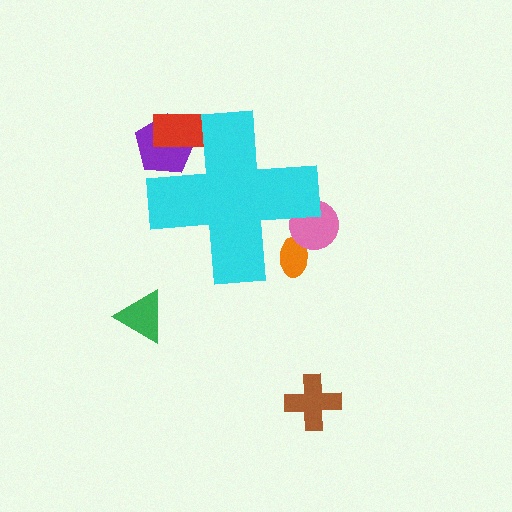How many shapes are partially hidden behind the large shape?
4 shapes are partially hidden.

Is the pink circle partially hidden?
Yes, the pink circle is partially hidden behind the cyan cross.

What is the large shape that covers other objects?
A cyan cross.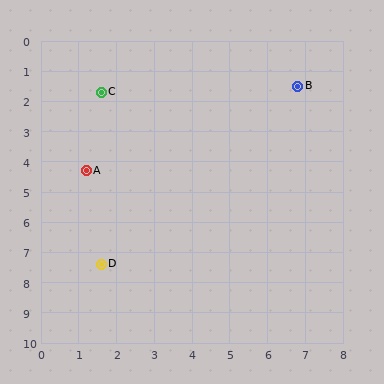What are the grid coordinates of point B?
Point B is at approximately (6.8, 1.5).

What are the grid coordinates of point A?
Point A is at approximately (1.2, 4.3).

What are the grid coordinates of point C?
Point C is at approximately (1.6, 1.7).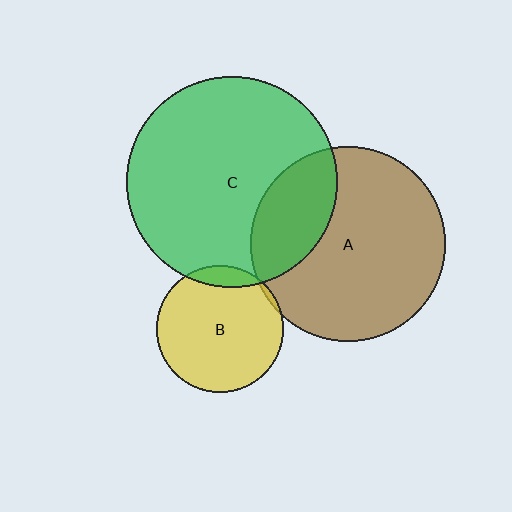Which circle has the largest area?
Circle C (green).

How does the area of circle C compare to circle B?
Approximately 2.8 times.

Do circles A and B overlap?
Yes.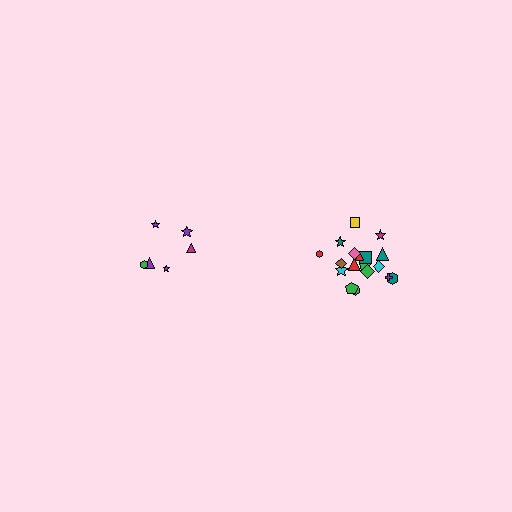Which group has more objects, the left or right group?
The right group.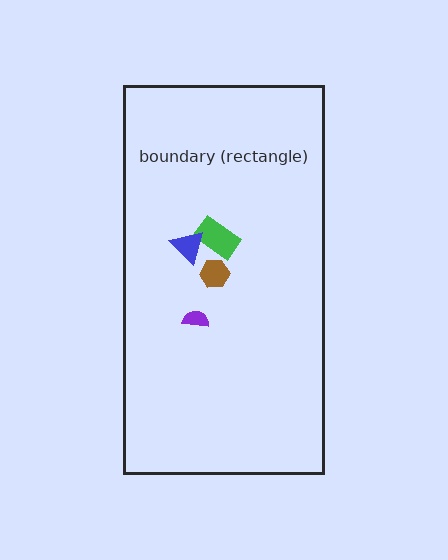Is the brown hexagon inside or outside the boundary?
Inside.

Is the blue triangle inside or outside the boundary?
Inside.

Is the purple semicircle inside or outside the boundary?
Inside.